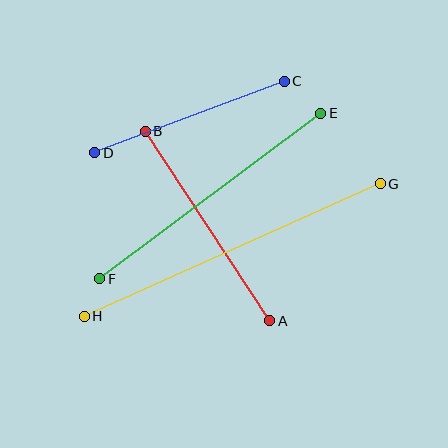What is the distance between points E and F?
The distance is approximately 276 pixels.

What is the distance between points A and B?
The distance is approximately 227 pixels.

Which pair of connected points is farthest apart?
Points G and H are farthest apart.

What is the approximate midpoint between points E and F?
The midpoint is at approximately (210, 196) pixels.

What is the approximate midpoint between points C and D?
The midpoint is at approximately (189, 117) pixels.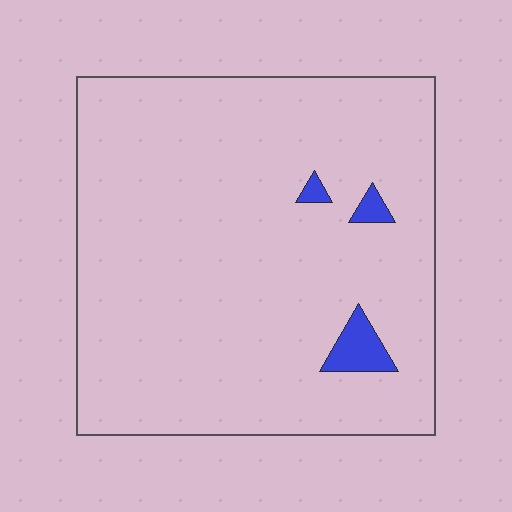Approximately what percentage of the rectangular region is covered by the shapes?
Approximately 5%.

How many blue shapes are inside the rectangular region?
3.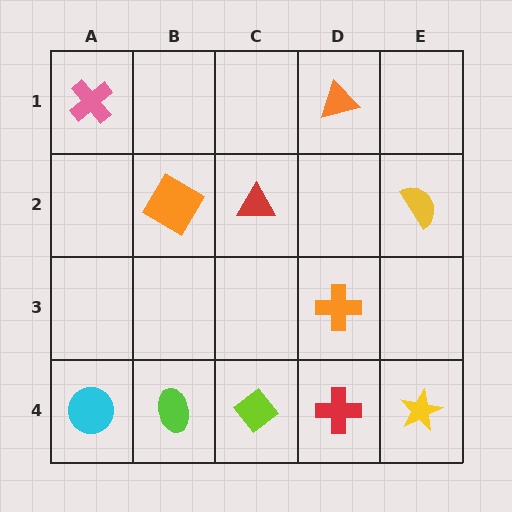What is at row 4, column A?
A cyan circle.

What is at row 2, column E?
A yellow semicircle.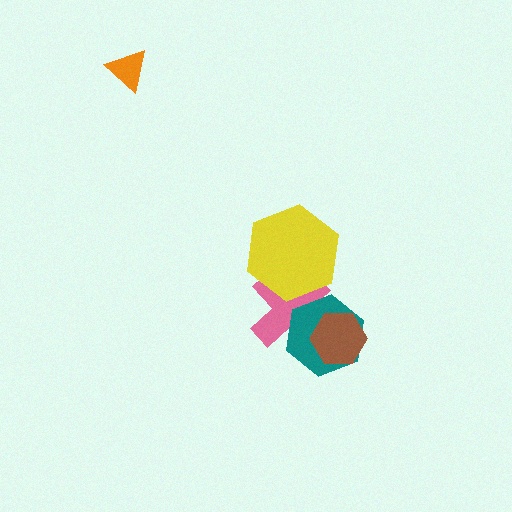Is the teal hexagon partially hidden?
Yes, it is partially covered by another shape.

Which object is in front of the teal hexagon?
The brown hexagon is in front of the teal hexagon.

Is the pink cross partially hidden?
Yes, it is partially covered by another shape.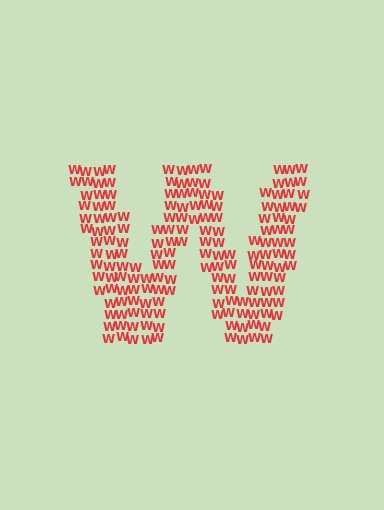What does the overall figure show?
The overall figure shows the letter W.